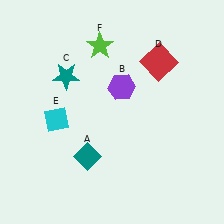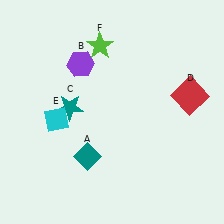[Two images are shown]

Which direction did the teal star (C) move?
The teal star (C) moved down.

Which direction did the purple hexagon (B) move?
The purple hexagon (B) moved left.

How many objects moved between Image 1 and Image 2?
3 objects moved between the two images.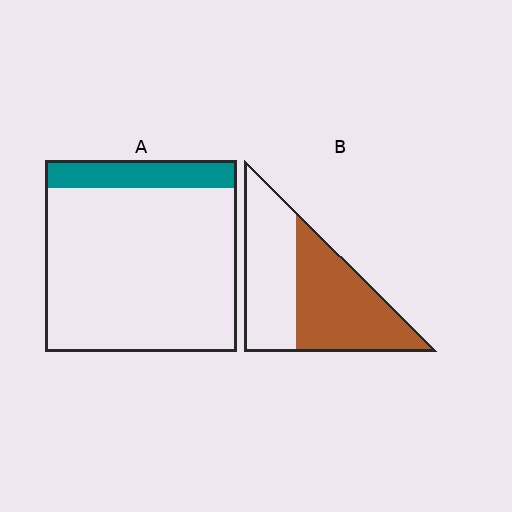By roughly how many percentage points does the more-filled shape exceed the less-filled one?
By roughly 40 percentage points (B over A).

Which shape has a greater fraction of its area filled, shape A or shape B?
Shape B.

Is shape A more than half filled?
No.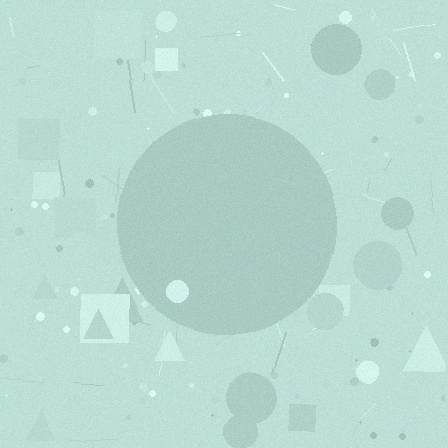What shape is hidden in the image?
A circle is hidden in the image.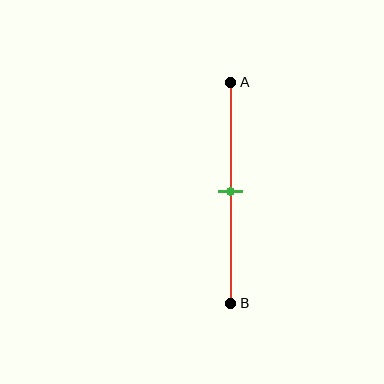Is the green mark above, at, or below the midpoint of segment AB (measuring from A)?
The green mark is approximately at the midpoint of segment AB.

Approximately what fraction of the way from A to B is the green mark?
The green mark is approximately 50% of the way from A to B.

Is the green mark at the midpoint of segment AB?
Yes, the mark is approximately at the midpoint.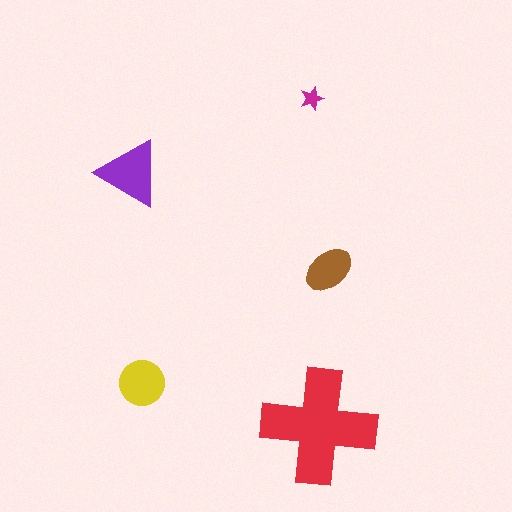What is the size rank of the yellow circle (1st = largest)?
3rd.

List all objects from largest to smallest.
The red cross, the purple triangle, the yellow circle, the brown ellipse, the magenta star.